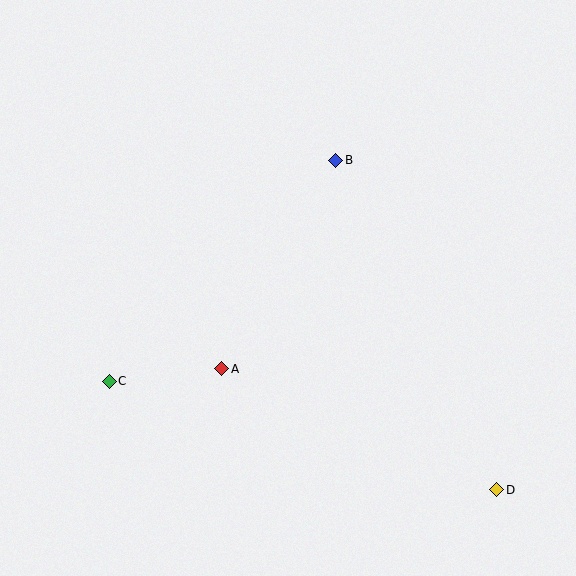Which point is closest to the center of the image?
Point A at (222, 369) is closest to the center.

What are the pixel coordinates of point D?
Point D is at (497, 490).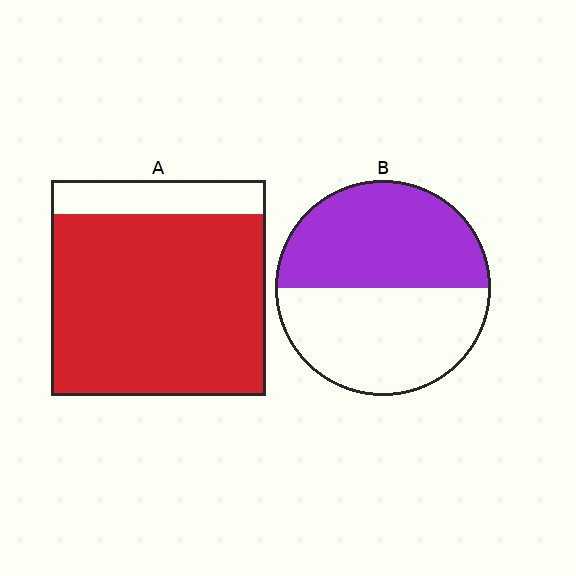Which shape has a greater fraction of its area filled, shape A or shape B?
Shape A.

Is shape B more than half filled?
Roughly half.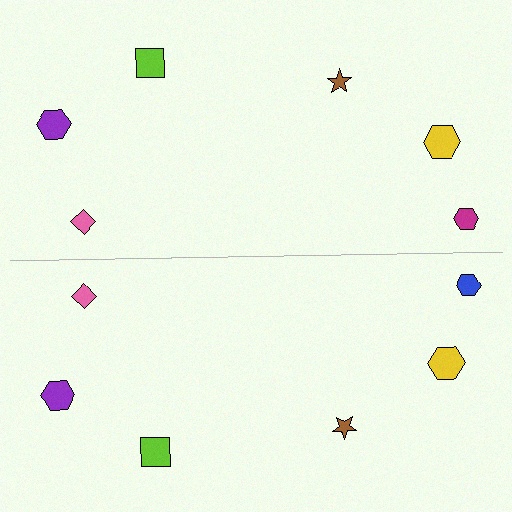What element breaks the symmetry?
The blue hexagon on the bottom side breaks the symmetry — its mirror counterpart is magenta.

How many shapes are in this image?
There are 12 shapes in this image.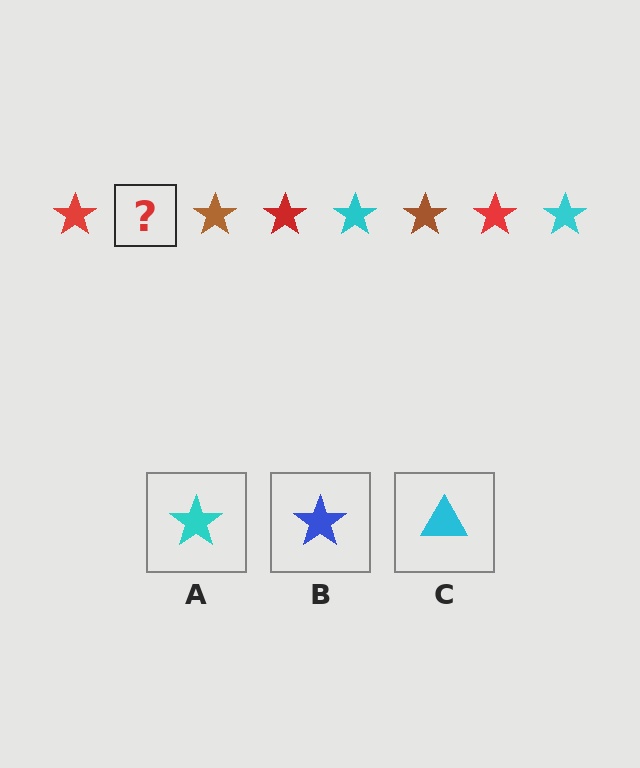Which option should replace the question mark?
Option A.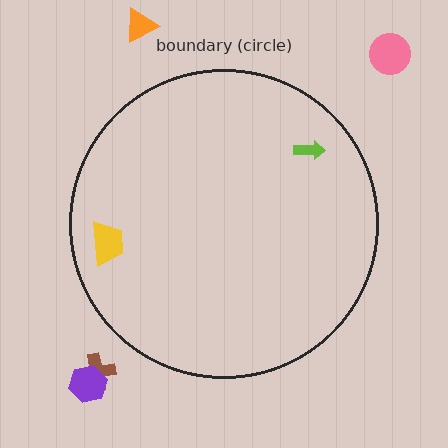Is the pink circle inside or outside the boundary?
Outside.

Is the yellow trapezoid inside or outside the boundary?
Inside.